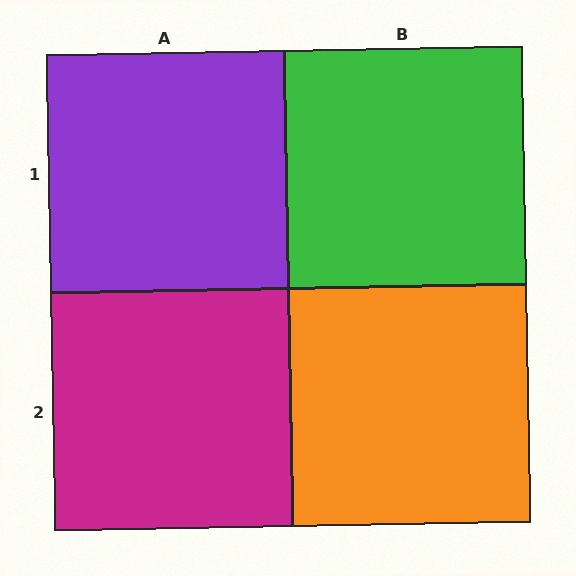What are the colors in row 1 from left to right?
Purple, green.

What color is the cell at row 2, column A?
Magenta.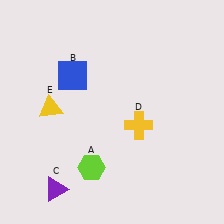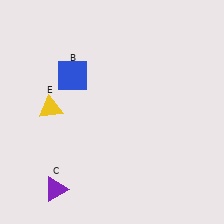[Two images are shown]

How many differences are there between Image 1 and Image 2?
There are 2 differences between the two images.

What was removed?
The lime hexagon (A), the yellow cross (D) were removed in Image 2.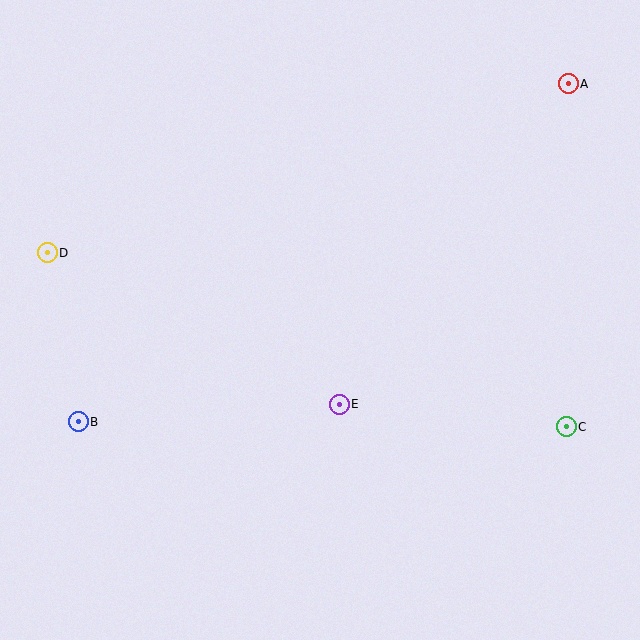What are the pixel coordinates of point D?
Point D is at (47, 253).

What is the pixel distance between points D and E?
The distance between D and E is 329 pixels.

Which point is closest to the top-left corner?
Point D is closest to the top-left corner.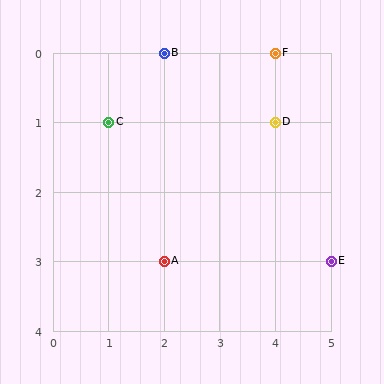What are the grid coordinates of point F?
Point F is at grid coordinates (4, 0).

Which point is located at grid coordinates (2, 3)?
Point A is at (2, 3).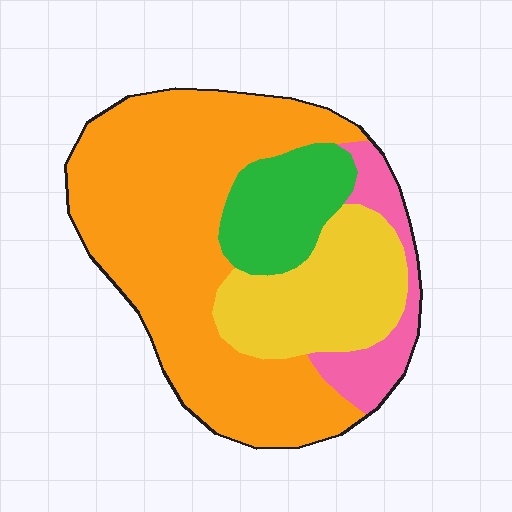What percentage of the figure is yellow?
Yellow takes up about one fifth (1/5) of the figure.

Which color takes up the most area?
Orange, at roughly 55%.